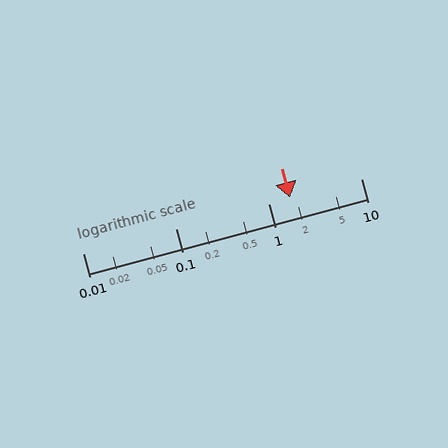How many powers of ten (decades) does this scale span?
The scale spans 3 decades, from 0.01 to 10.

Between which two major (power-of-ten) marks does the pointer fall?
The pointer is between 1 and 10.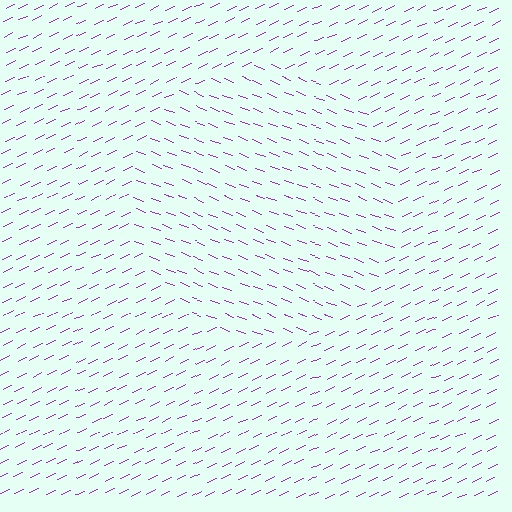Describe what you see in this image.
The image is filled with small purple line segments. A circle region in the image has lines oriented differently from the surrounding lines, creating a visible texture boundary.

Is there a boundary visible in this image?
Yes, there is a texture boundary formed by a change in line orientation.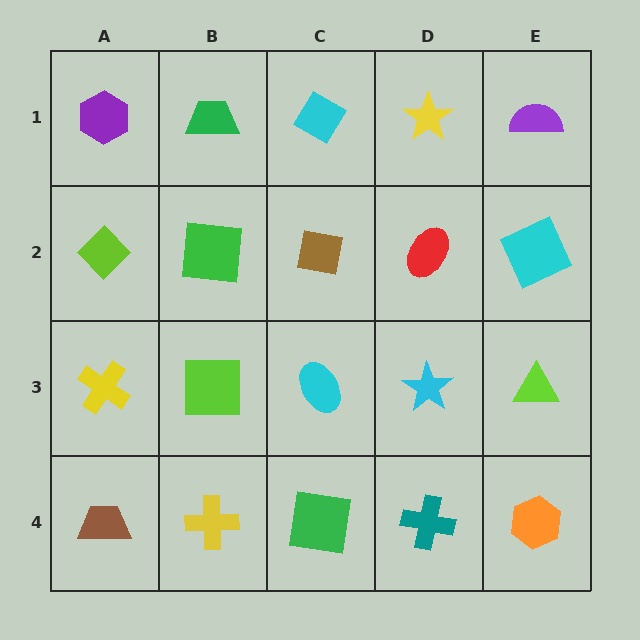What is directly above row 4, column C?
A cyan ellipse.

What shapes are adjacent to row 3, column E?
A cyan square (row 2, column E), an orange hexagon (row 4, column E), a cyan star (row 3, column D).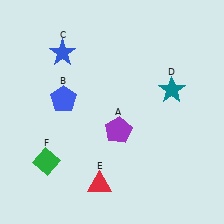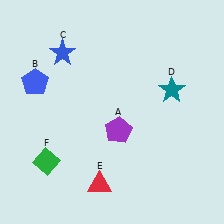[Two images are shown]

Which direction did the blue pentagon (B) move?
The blue pentagon (B) moved left.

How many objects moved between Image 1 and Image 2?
1 object moved between the two images.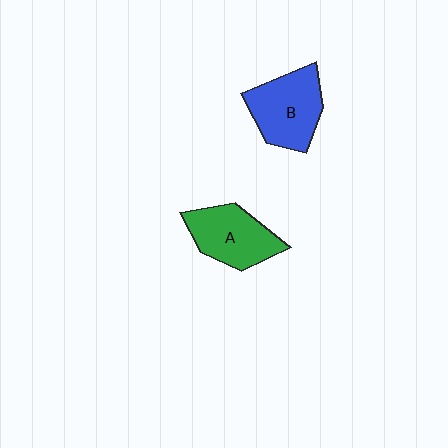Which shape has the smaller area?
Shape A (green).